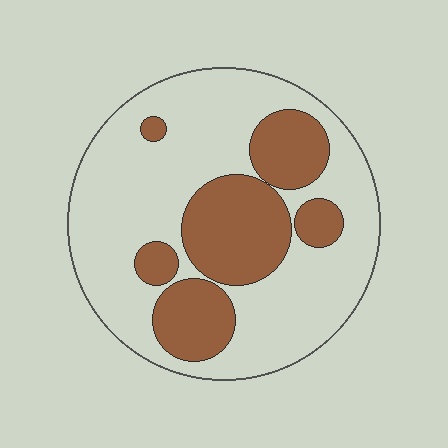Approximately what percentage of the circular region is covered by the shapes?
Approximately 30%.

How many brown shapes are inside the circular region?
6.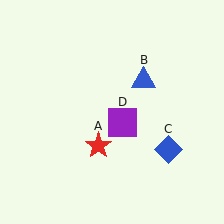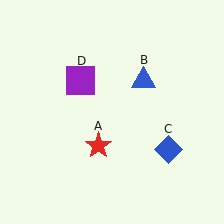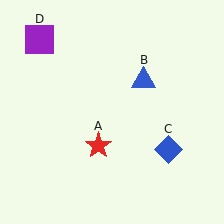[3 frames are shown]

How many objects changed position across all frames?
1 object changed position: purple square (object D).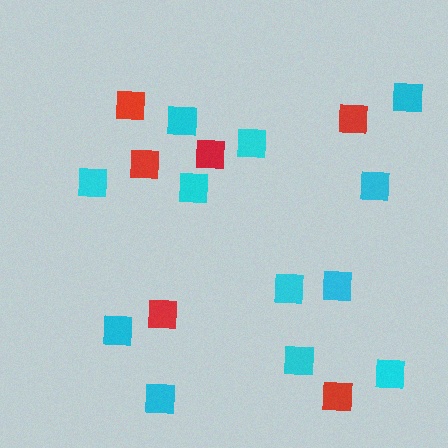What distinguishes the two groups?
There are 2 groups: one group of cyan squares (12) and one group of red squares (6).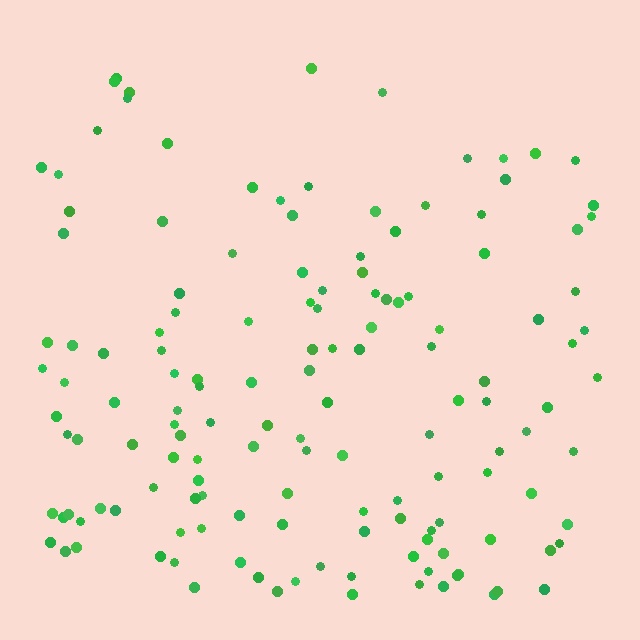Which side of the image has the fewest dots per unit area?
The top.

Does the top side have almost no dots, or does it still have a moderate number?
Still a moderate number, just noticeably fewer than the bottom.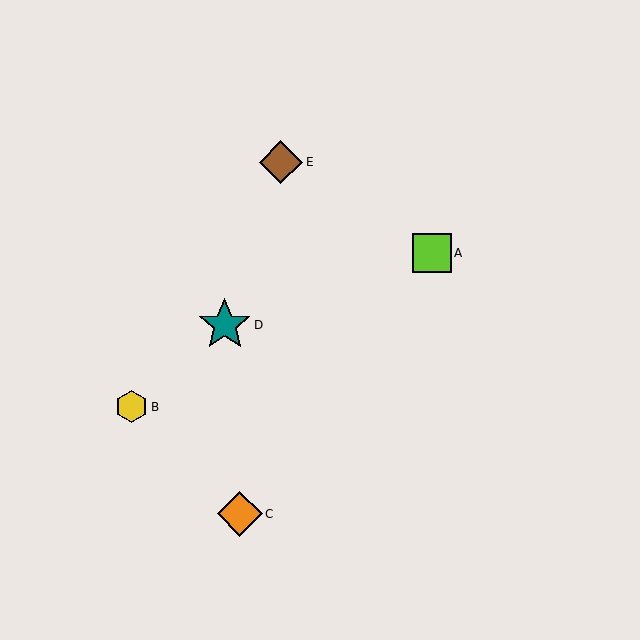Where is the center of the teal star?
The center of the teal star is at (225, 325).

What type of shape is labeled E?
Shape E is a brown diamond.